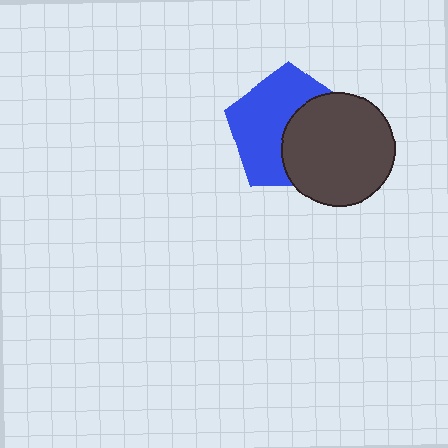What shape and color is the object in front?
The object in front is a dark gray circle.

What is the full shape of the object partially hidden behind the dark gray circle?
The partially hidden object is a blue pentagon.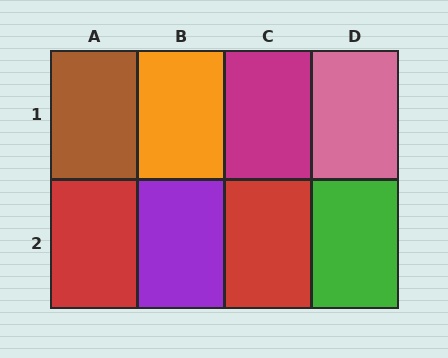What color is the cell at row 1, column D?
Pink.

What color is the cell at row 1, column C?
Magenta.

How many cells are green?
1 cell is green.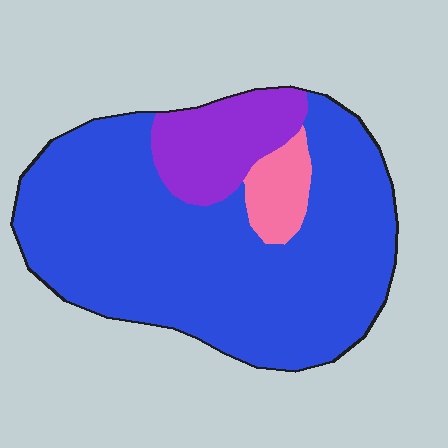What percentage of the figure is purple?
Purple takes up less than a sixth of the figure.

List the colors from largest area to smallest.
From largest to smallest: blue, purple, pink.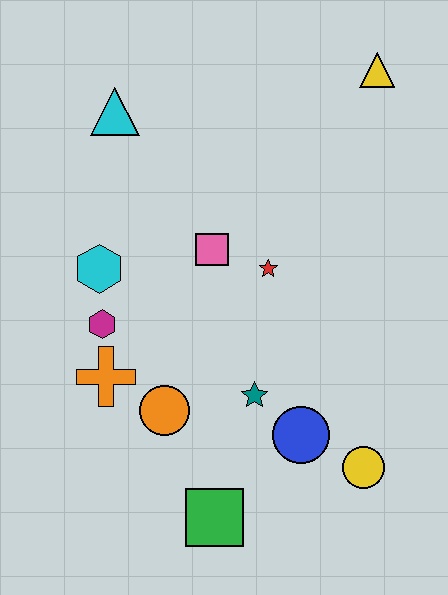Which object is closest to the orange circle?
The orange cross is closest to the orange circle.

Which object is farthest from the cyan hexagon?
The yellow triangle is farthest from the cyan hexagon.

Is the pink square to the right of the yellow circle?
No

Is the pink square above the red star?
Yes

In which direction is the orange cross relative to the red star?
The orange cross is to the left of the red star.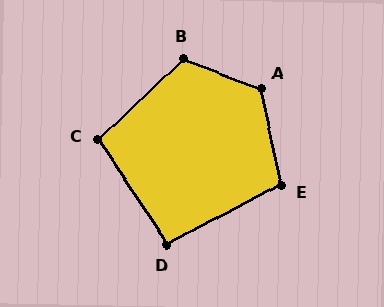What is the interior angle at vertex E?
Approximately 106 degrees (obtuse).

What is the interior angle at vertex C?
Approximately 100 degrees (obtuse).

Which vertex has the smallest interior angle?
D, at approximately 96 degrees.